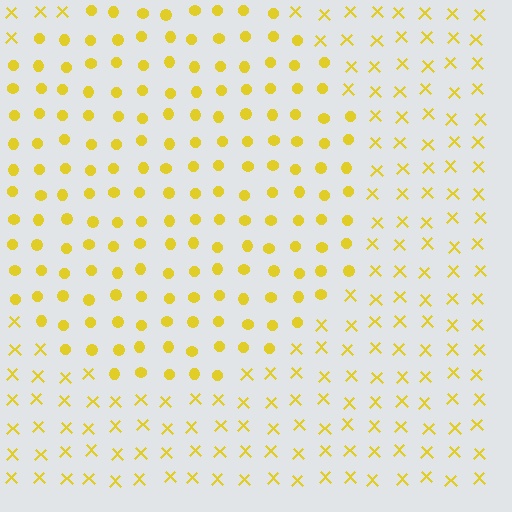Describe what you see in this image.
The image is filled with small yellow elements arranged in a uniform grid. A circle-shaped region contains circles, while the surrounding area contains X marks. The boundary is defined purely by the change in element shape.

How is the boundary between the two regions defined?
The boundary is defined by a change in element shape: circles inside vs. X marks outside. All elements share the same color and spacing.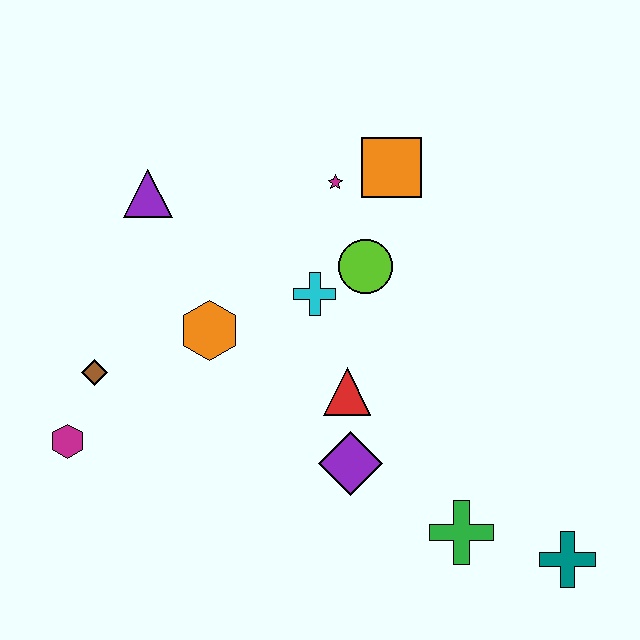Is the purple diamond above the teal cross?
Yes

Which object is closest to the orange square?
The magenta star is closest to the orange square.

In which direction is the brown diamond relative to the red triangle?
The brown diamond is to the left of the red triangle.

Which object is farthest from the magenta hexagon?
The teal cross is farthest from the magenta hexagon.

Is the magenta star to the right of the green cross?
No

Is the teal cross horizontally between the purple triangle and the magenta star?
No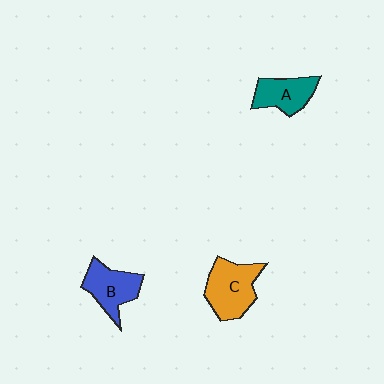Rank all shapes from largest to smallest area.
From largest to smallest: C (orange), B (blue), A (teal).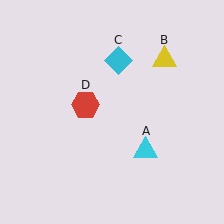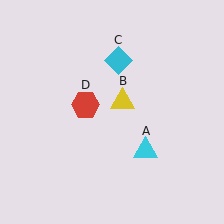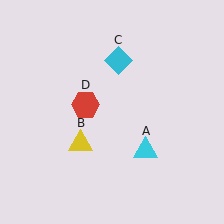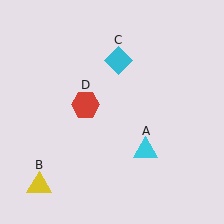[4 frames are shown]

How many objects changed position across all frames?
1 object changed position: yellow triangle (object B).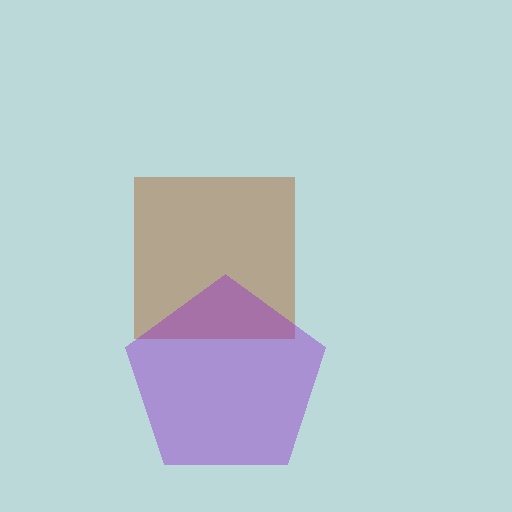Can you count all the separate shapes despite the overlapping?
Yes, there are 2 separate shapes.